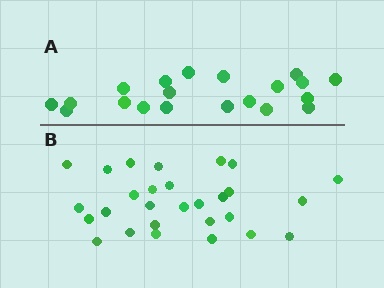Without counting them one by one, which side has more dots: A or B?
Region B (the bottom region) has more dots.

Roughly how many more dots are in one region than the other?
Region B has roughly 8 or so more dots than region A.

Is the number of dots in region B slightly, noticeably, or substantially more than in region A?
Region B has noticeably more, but not dramatically so. The ratio is roughly 1.4 to 1.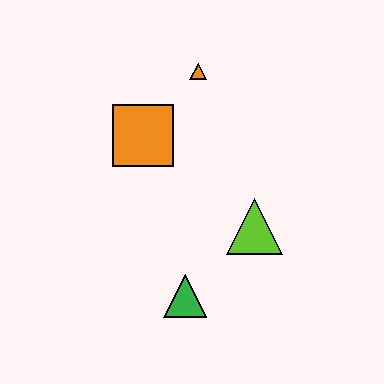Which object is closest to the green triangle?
The lime triangle is closest to the green triangle.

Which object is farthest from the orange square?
The green triangle is farthest from the orange square.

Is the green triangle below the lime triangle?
Yes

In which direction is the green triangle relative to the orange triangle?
The green triangle is below the orange triangle.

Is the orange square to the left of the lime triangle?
Yes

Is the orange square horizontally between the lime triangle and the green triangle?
No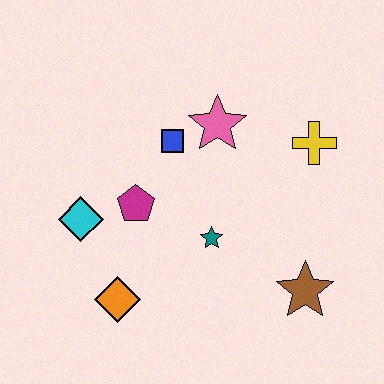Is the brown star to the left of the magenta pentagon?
No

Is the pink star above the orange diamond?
Yes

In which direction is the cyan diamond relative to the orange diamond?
The cyan diamond is above the orange diamond.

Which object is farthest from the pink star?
The orange diamond is farthest from the pink star.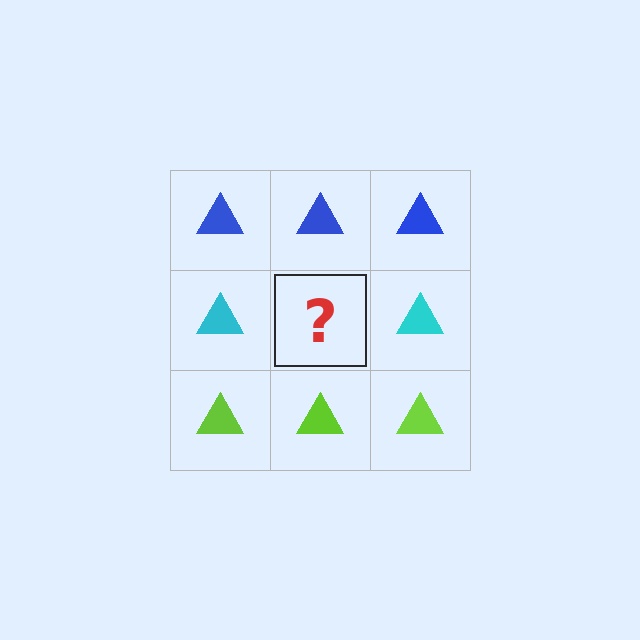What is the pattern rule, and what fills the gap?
The rule is that each row has a consistent color. The gap should be filled with a cyan triangle.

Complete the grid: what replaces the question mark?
The question mark should be replaced with a cyan triangle.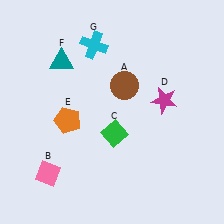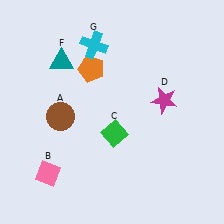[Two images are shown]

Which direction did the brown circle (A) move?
The brown circle (A) moved left.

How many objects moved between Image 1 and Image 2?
2 objects moved between the two images.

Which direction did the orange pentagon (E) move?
The orange pentagon (E) moved up.